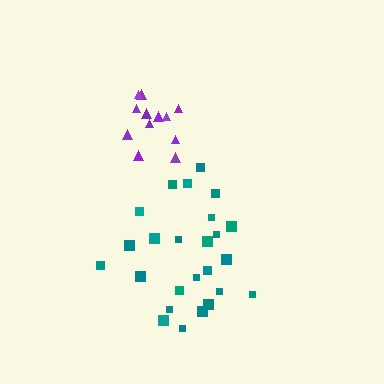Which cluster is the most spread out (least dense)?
Teal.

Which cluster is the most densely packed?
Purple.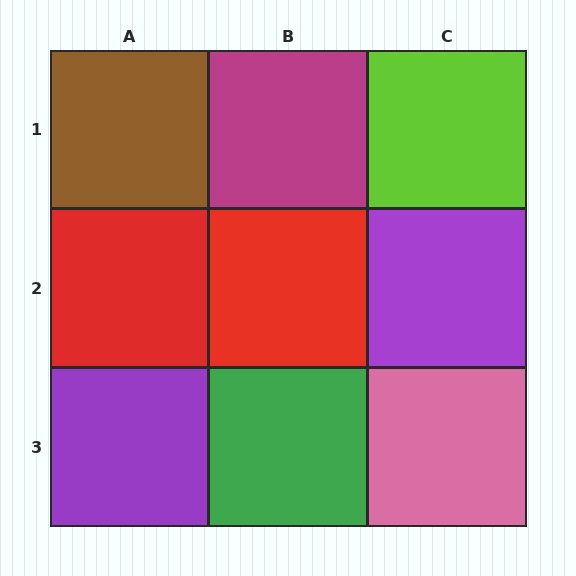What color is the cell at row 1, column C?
Lime.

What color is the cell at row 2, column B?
Red.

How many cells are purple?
2 cells are purple.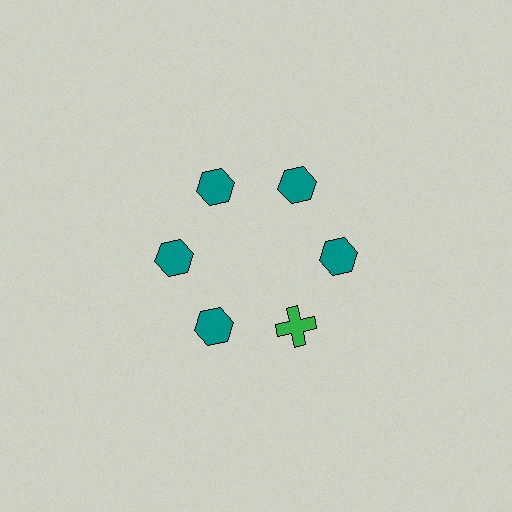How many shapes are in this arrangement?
There are 6 shapes arranged in a ring pattern.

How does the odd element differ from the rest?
It differs in both color (green instead of teal) and shape (cross instead of hexagon).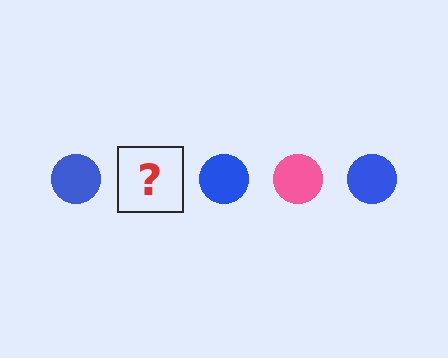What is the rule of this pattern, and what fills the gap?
The rule is that the pattern cycles through blue, pink circles. The gap should be filled with a pink circle.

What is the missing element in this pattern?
The missing element is a pink circle.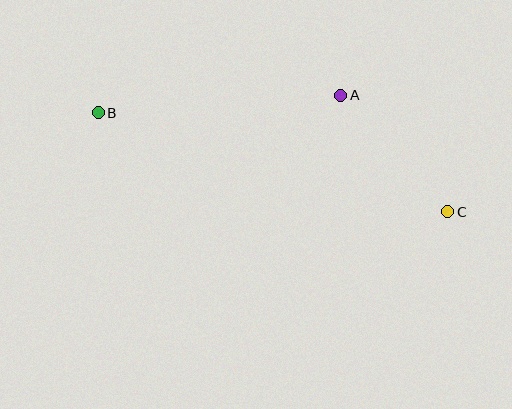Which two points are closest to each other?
Points A and C are closest to each other.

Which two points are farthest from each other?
Points B and C are farthest from each other.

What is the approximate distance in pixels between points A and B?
The distance between A and B is approximately 243 pixels.